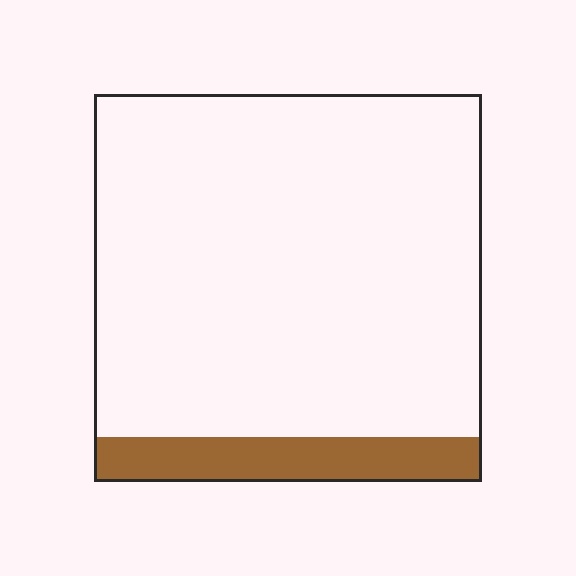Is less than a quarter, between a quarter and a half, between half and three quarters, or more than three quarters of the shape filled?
Less than a quarter.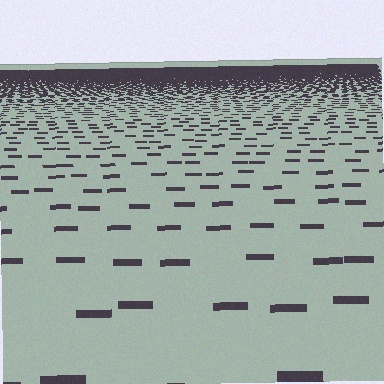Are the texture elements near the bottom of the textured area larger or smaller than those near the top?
Larger. Near the bottom, elements are closer to the viewer and appear at a bigger on-screen size.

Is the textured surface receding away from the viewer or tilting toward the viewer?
The surface is receding away from the viewer. Texture elements get smaller and denser toward the top.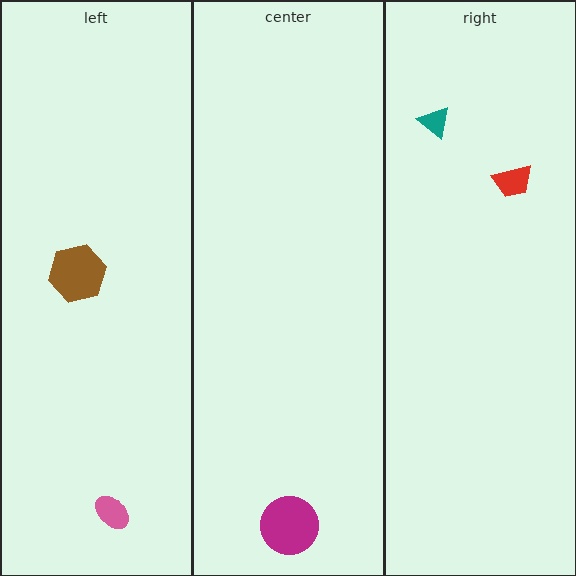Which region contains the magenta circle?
The center region.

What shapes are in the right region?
The red trapezoid, the teal triangle.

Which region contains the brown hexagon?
The left region.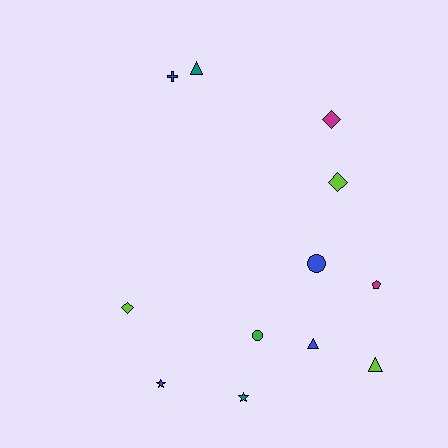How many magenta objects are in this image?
There are 2 magenta objects.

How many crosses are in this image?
There is 1 cross.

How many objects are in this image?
There are 12 objects.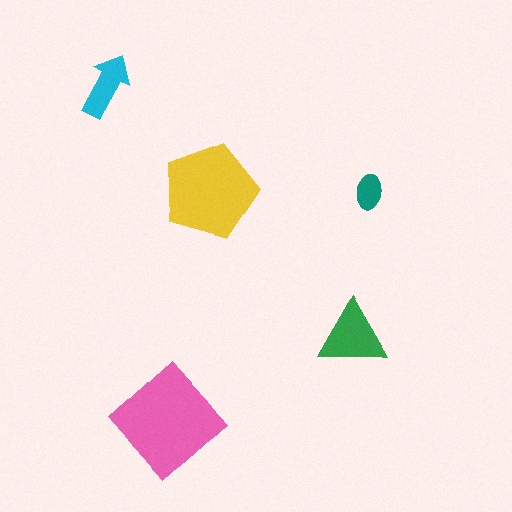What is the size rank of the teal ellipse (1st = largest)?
5th.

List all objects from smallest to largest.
The teal ellipse, the cyan arrow, the green triangle, the yellow pentagon, the pink diamond.